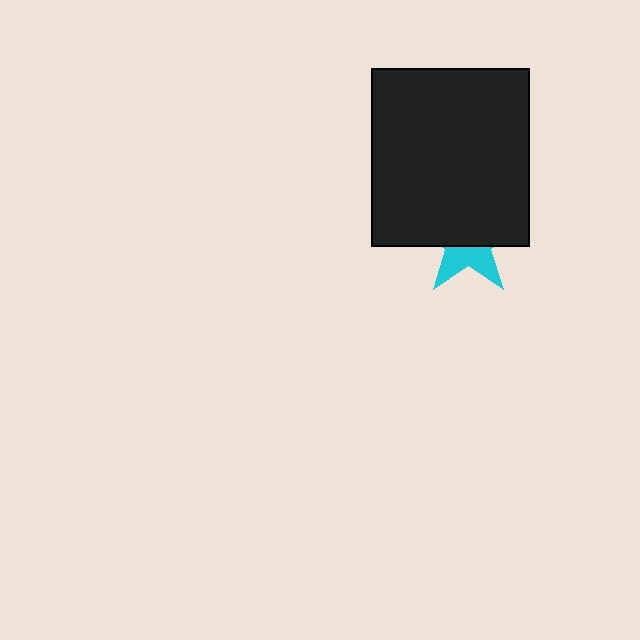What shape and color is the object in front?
The object in front is a black rectangle.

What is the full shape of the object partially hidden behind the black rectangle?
The partially hidden object is a cyan star.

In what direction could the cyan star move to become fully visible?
The cyan star could move down. That would shift it out from behind the black rectangle entirely.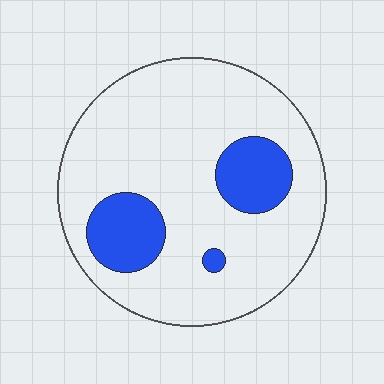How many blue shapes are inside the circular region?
3.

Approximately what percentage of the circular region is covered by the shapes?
Approximately 20%.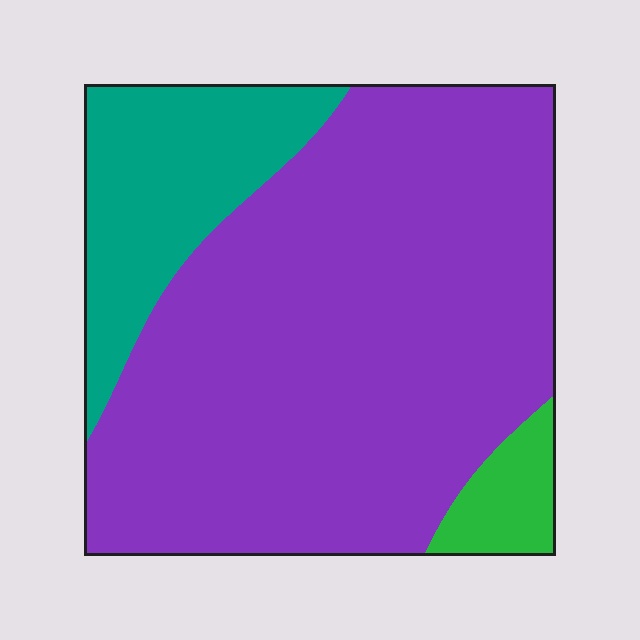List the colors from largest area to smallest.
From largest to smallest: purple, teal, green.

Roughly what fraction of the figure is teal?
Teal takes up about one fifth (1/5) of the figure.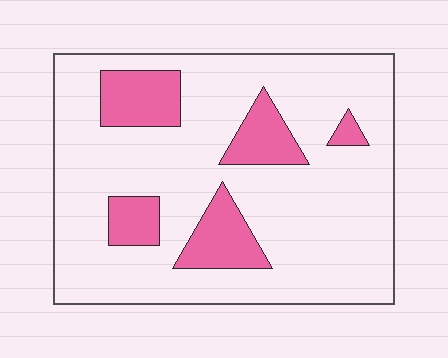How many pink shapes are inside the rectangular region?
5.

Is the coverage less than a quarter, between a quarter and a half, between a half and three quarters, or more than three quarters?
Less than a quarter.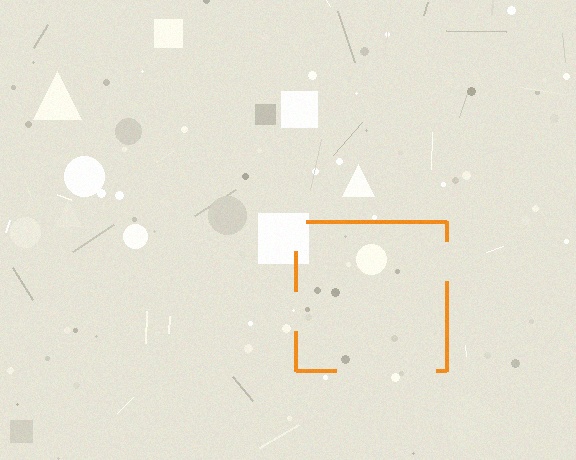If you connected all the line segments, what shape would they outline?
They would outline a square.